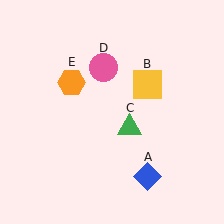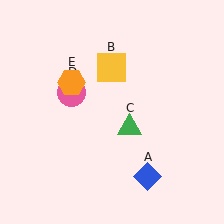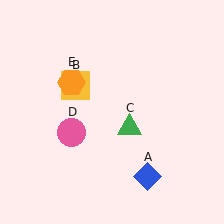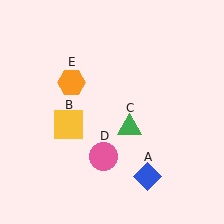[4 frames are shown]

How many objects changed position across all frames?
2 objects changed position: yellow square (object B), pink circle (object D).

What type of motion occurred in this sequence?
The yellow square (object B), pink circle (object D) rotated counterclockwise around the center of the scene.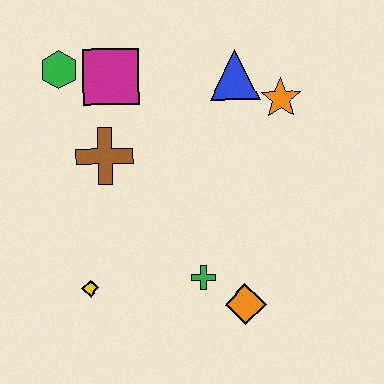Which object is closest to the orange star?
The blue triangle is closest to the orange star.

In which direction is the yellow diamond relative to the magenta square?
The yellow diamond is below the magenta square.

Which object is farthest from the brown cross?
The orange diamond is farthest from the brown cross.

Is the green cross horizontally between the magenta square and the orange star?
Yes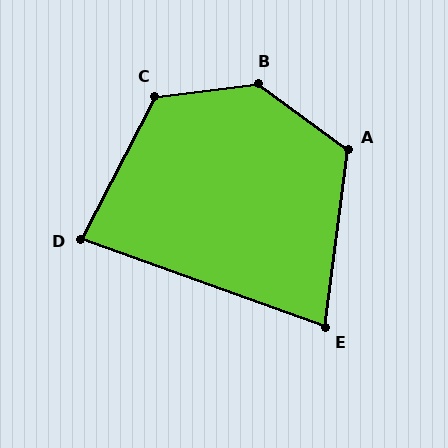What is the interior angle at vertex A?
Approximately 119 degrees (obtuse).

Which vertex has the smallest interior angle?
E, at approximately 78 degrees.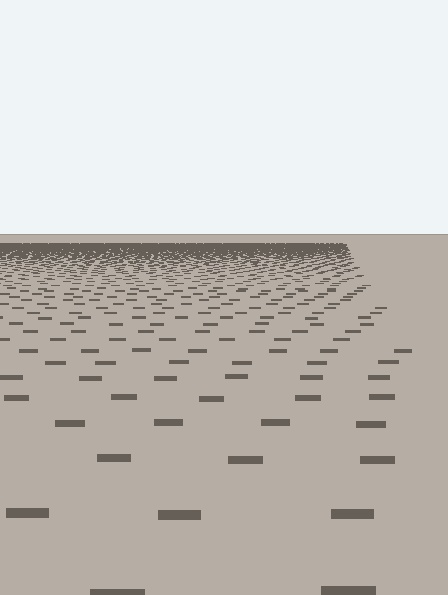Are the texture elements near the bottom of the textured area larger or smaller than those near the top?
Larger. Near the bottom, elements are closer to the viewer and appear at a bigger on-screen size.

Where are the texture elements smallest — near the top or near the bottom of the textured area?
Near the top.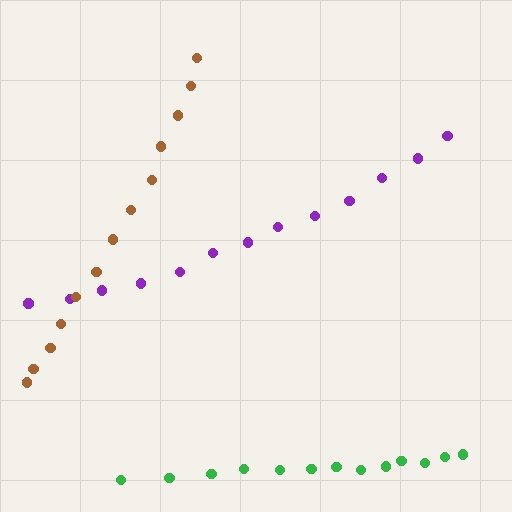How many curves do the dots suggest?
There are 3 distinct paths.